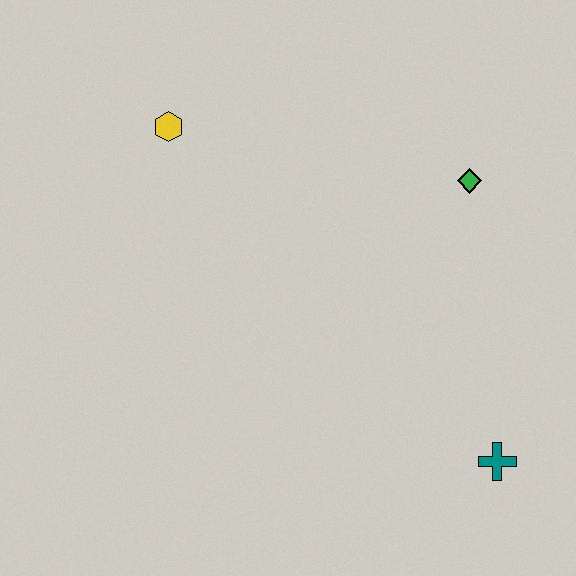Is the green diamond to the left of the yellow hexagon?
No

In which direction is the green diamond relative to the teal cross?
The green diamond is above the teal cross.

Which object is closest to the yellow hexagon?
The green diamond is closest to the yellow hexagon.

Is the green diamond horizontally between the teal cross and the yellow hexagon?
Yes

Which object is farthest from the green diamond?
The yellow hexagon is farthest from the green diamond.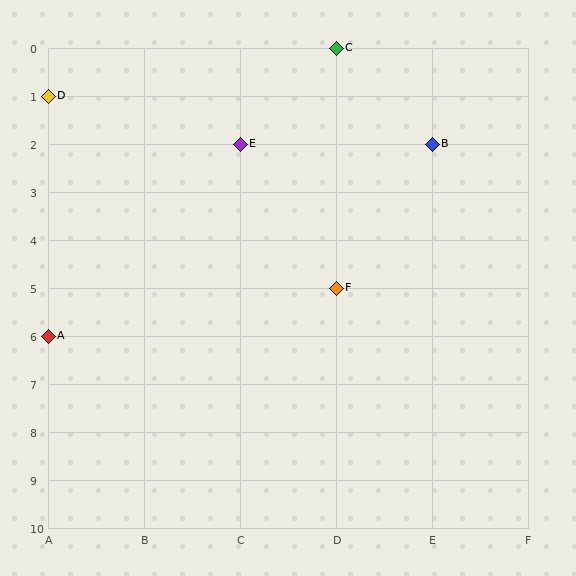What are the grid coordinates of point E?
Point E is at grid coordinates (C, 2).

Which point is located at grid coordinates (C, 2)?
Point E is at (C, 2).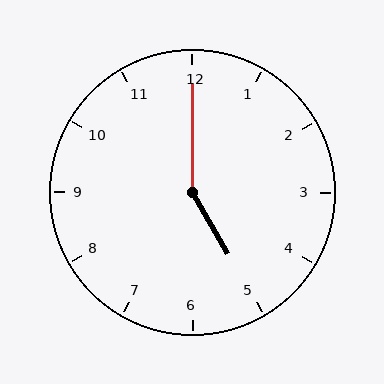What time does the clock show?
5:00.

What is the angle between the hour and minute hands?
Approximately 150 degrees.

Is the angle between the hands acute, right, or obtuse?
It is obtuse.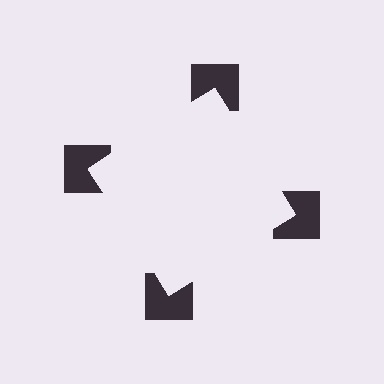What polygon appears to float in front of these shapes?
An illusory square — its edges are inferred from the aligned wedge cuts in the notched squares, not physically drawn.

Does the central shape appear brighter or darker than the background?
It typically appears slightly brighter than the background, even though no actual brightness change is drawn.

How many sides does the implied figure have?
4 sides.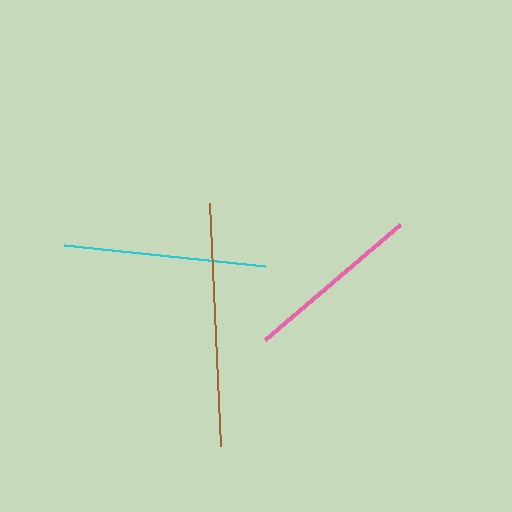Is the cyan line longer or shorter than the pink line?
The cyan line is longer than the pink line.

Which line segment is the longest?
The brown line is the longest at approximately 244 pixels.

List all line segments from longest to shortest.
From longest to shortest: brown, cyan, pink.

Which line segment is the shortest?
The pink line is the shortest at approximately 177 pixels.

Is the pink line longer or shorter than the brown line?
The brown line is longer than the pink line.